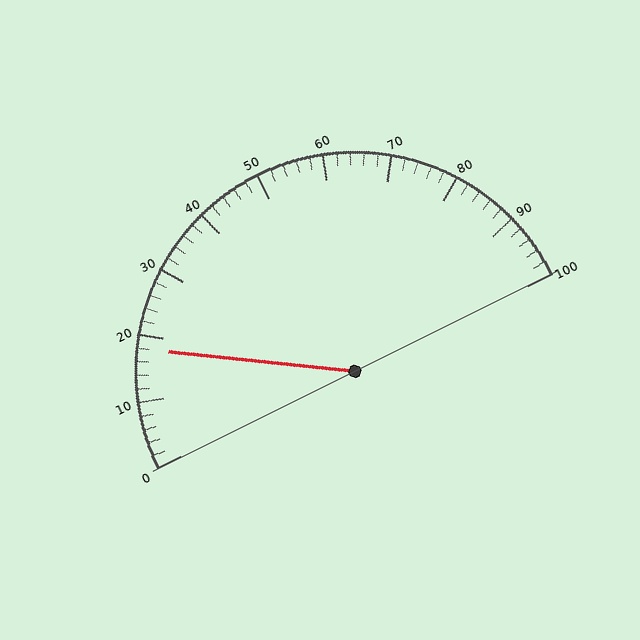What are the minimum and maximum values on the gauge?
The gauge ranges from 0 to 100.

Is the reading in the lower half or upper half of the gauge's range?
The reading is in the lower half of the range (0 to 100).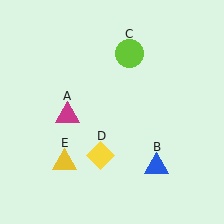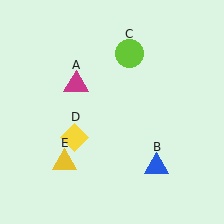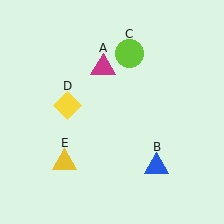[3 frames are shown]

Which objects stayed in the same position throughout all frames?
Blue triangle (object B) and lime circle (object C) and yellow triangle (object E) remained stationary.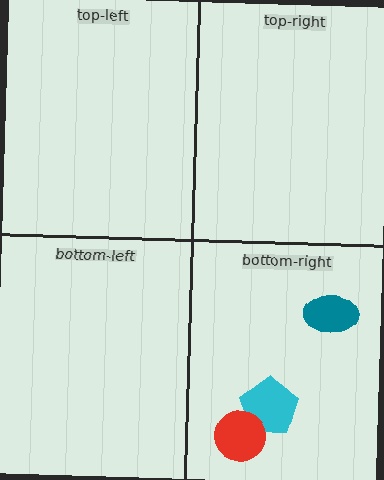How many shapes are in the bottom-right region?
3.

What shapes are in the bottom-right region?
The teal ellipse, the cyan pentagon, the red circle.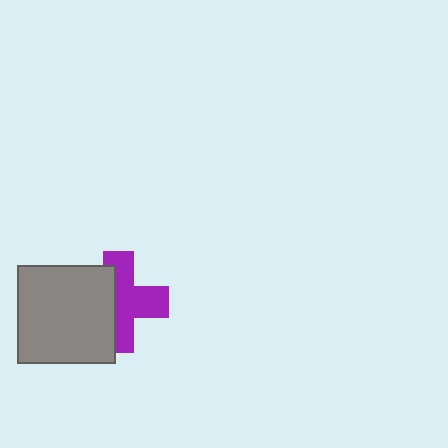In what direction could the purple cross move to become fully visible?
The purple cross could move right. That would shift it out from behind the gray rectangle entirely.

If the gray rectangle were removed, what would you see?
You would see the complete purple cross.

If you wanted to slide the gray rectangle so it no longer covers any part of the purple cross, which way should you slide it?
Slide it left — that is the most direct way to separate the two shapes.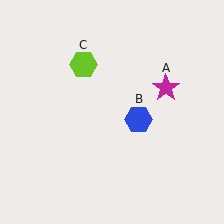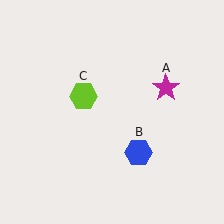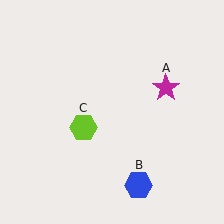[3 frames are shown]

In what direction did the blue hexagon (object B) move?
The blue hexagon (object B) moved down.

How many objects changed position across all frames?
2 objects changed position: blue hexagon (object B), lime hexagon (object C).